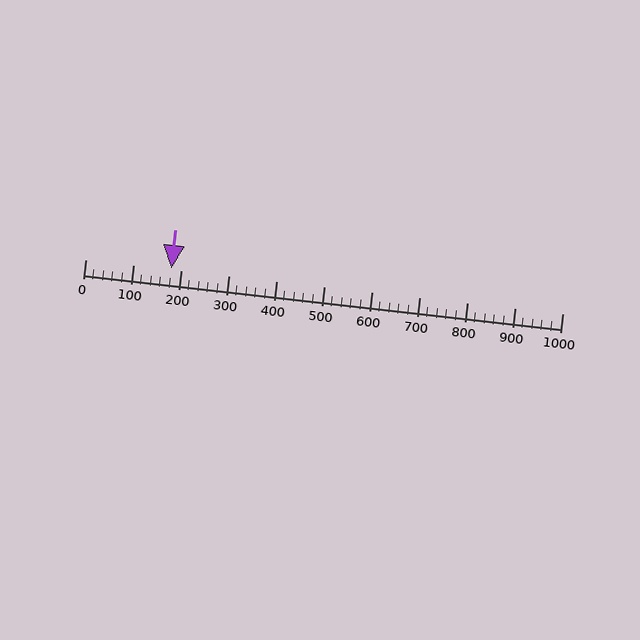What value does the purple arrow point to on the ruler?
The purple arrow points to approximately 180.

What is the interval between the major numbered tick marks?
The major tick marks are spaced 100 units apart.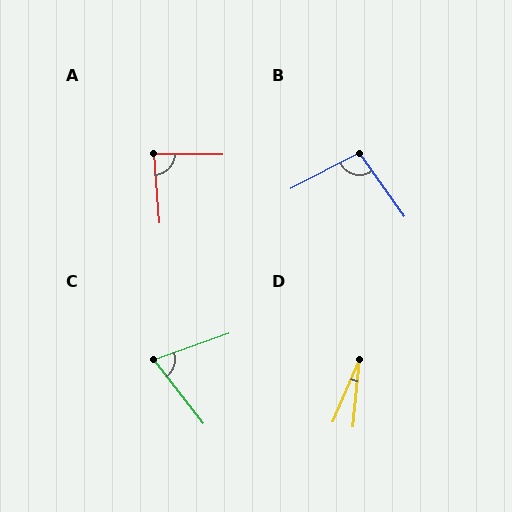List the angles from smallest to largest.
D (18°), C (71°), A (85°), B (98°).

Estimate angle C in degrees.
Approximately 71 degrees.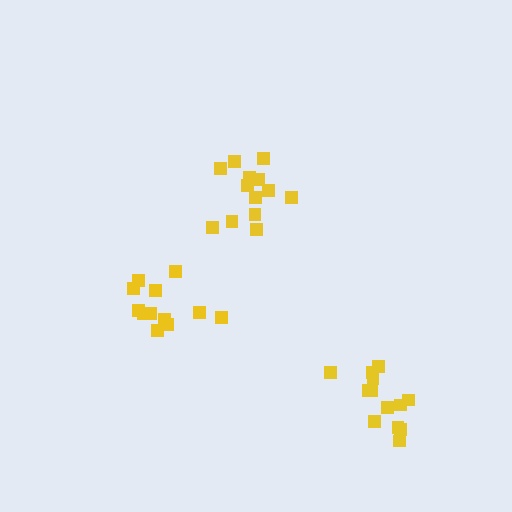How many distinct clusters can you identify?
There are 3 distinct clusters.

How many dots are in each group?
Group 1: 13 dots, Group 2: 13 dots, Group 3: 12 dots (38 total).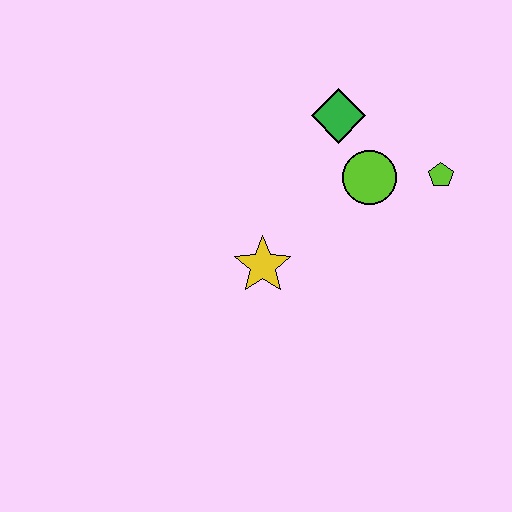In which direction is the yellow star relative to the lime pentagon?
The yellow star is to the left of the lime pentagon.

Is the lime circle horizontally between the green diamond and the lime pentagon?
Yes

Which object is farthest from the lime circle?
The yellow star is farthest from the lime circle.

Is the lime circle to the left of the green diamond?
No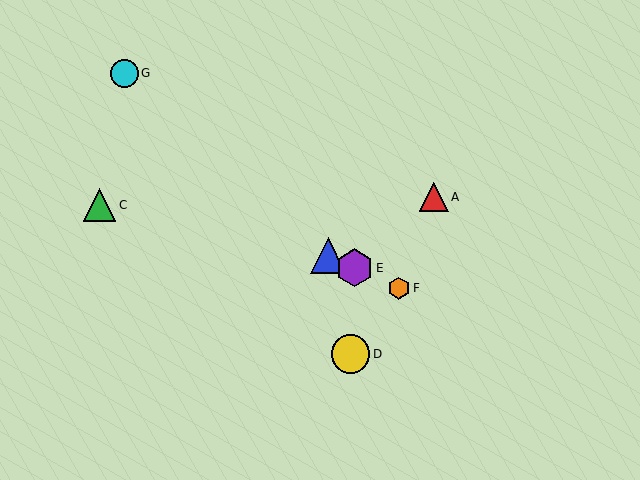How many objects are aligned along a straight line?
3 objects (B, E, F) are aligned along a straight line.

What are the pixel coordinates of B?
Object B is at (328, 255).